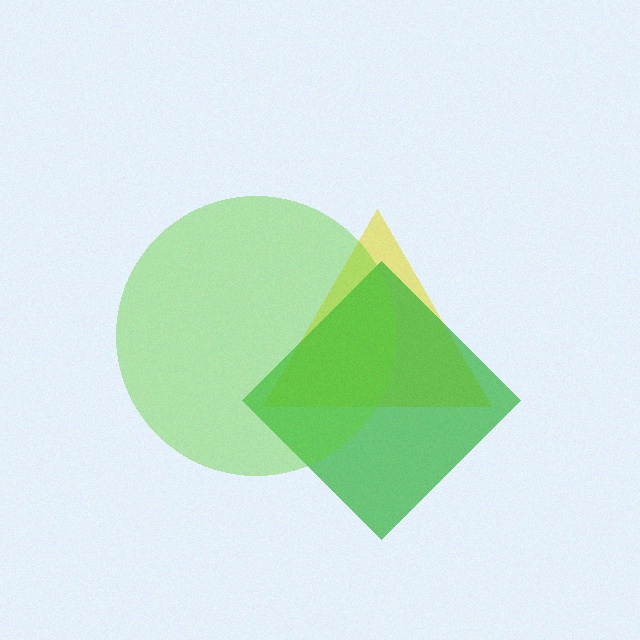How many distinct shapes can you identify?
There are 3 distinct shapes: a yellow triangle, a green diamond, a lime circle.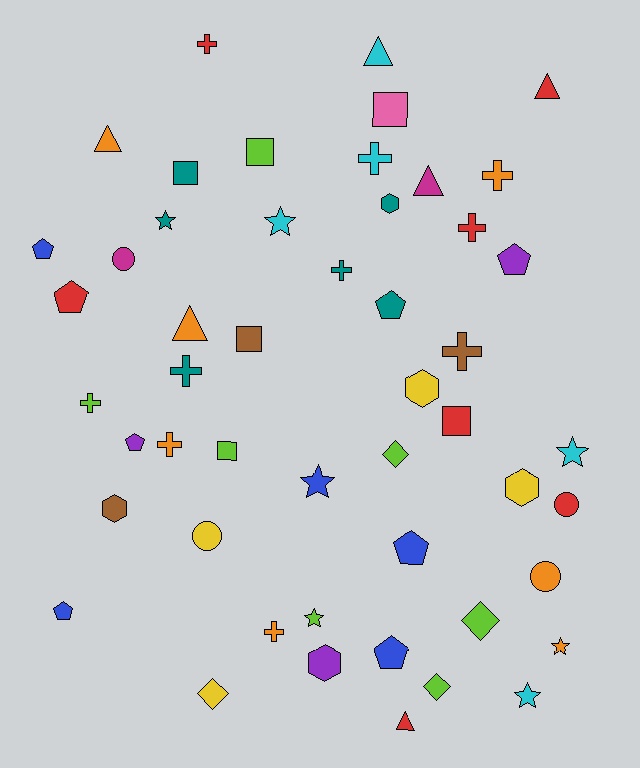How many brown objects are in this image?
There are 3 brown objects.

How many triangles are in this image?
There are 6 triangles.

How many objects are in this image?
There are 50 objects.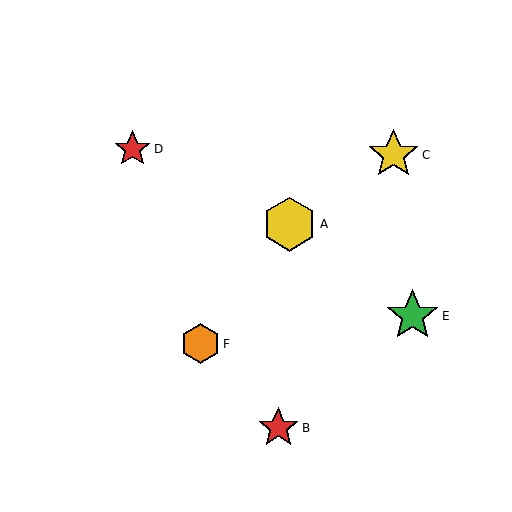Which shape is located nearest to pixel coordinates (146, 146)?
The red star (labeled D) at (132, 149) is nearest to that location.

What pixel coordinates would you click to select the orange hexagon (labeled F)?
Click at (200, 344) to select the orange hexagon F.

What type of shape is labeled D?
Shape D is a red star.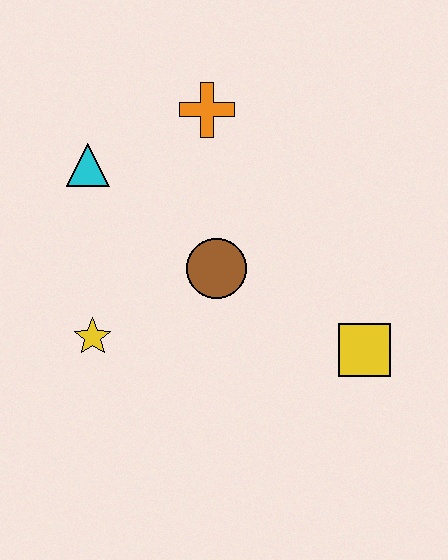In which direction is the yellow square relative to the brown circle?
The yellow square is to the right of the brown circle.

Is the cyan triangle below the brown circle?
No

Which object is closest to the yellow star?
The brown circle is closest to the yellow star.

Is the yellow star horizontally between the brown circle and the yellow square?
No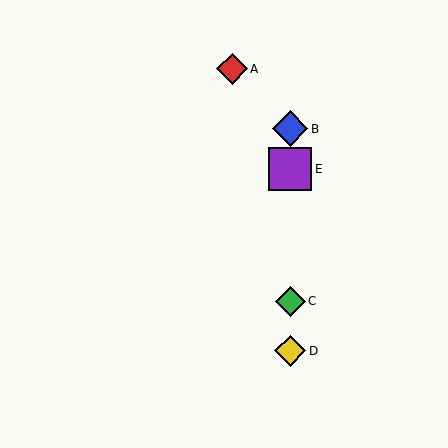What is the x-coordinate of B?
Object B is at x≈290.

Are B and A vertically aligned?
No, B is at x≈290 and A is at x≈232.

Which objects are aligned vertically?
Objects B, C, D, E are aligned vertically.